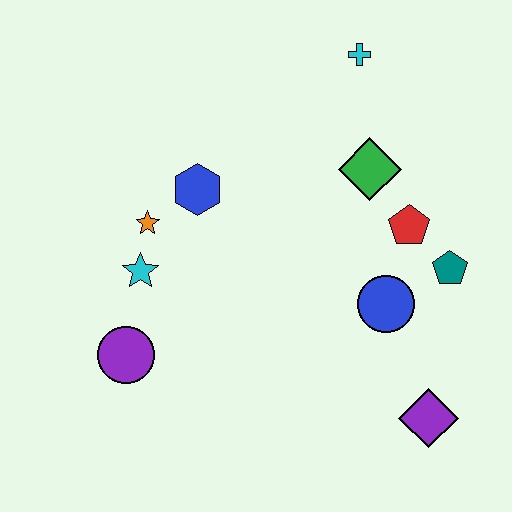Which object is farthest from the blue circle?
The purple circle is farthest from the blue circle.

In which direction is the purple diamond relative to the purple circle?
The purple diamond is to the right of the purple circle.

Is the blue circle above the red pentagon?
No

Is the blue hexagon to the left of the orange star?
No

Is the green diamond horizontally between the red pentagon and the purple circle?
Yes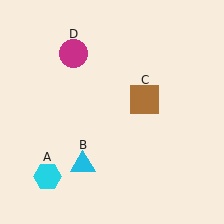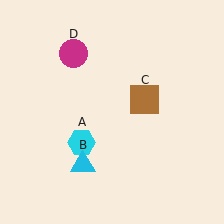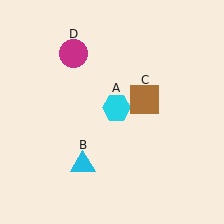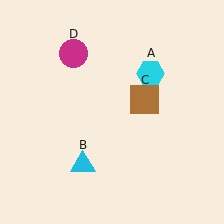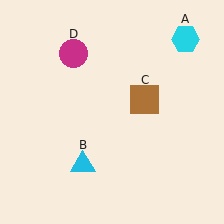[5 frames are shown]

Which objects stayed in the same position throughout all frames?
Cyan triangle (object B) and brown square (object C) and magenta circle (object D) remained stationary.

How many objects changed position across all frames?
1 object changed position: cyan hexagon (object A).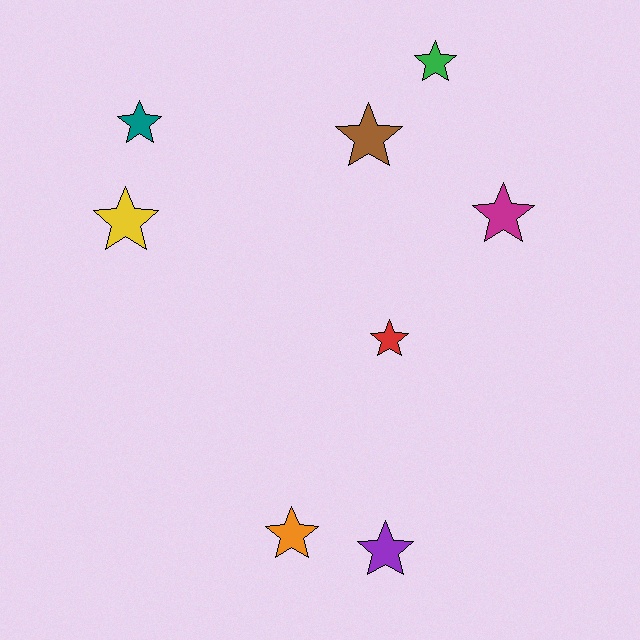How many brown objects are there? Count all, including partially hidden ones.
There is 1 brown object.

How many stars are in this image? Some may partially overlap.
There are 8 stars.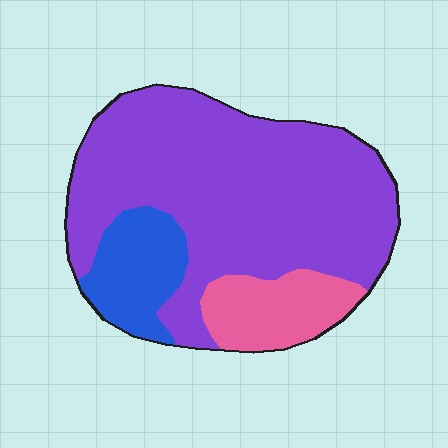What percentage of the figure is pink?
Pink takes up about one eighth (1/8) of the figure.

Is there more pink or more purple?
Purple.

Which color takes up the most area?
Purple, at roughly 70%.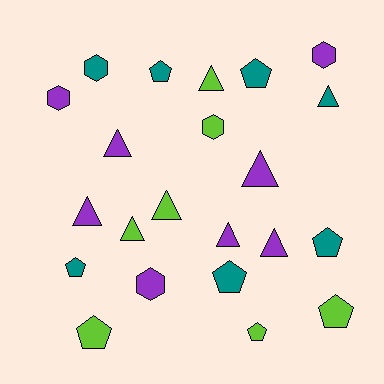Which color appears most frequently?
Purple, with 8 objects.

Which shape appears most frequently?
Triangle, with 9 objects.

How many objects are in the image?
There are 22 objects.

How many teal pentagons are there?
There are 5 teal pentagons.